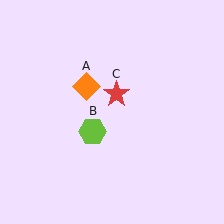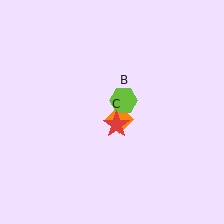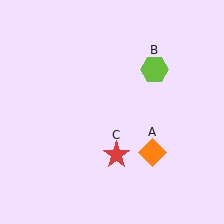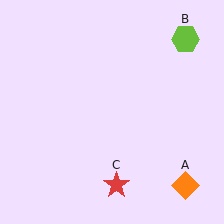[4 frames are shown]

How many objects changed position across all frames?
3 objects changed position: orange diamond (object A), lime hexagon (object B), red star (object C).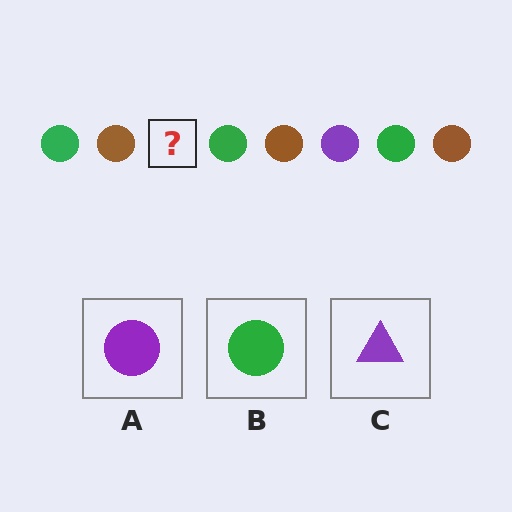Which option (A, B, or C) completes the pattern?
A.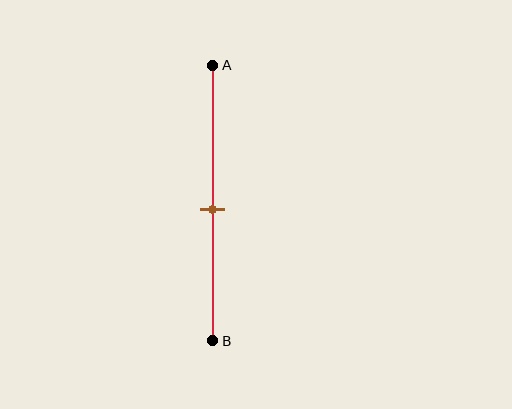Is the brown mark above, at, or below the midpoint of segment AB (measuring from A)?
The brown mark is approximately at the midpoint of segment AB.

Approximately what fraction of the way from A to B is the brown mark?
The brown mark is approximately 50% of the way from A to B.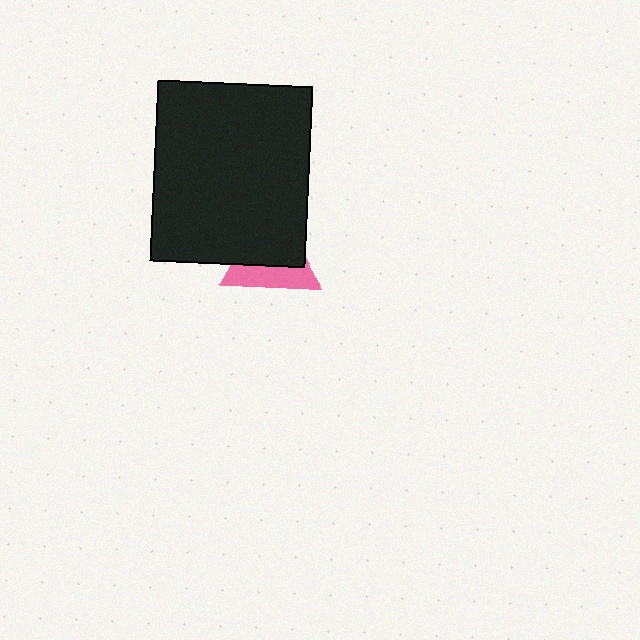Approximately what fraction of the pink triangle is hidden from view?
Roughly 60% of the pink triangle is hidden behind the black rectangle.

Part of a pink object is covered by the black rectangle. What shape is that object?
It is a triangle.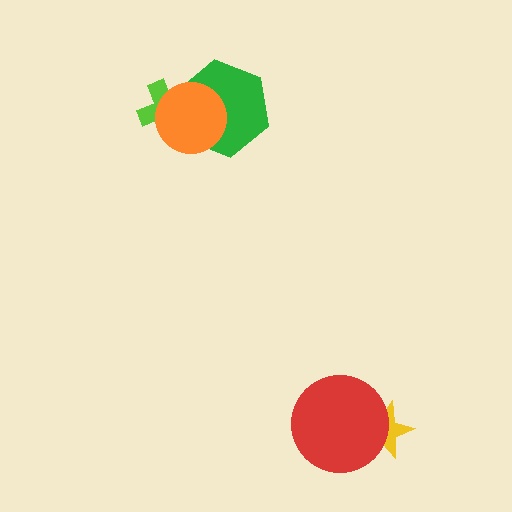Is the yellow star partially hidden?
Yes, it is partially covered by another shape.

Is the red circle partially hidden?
No, no other shape covers it.